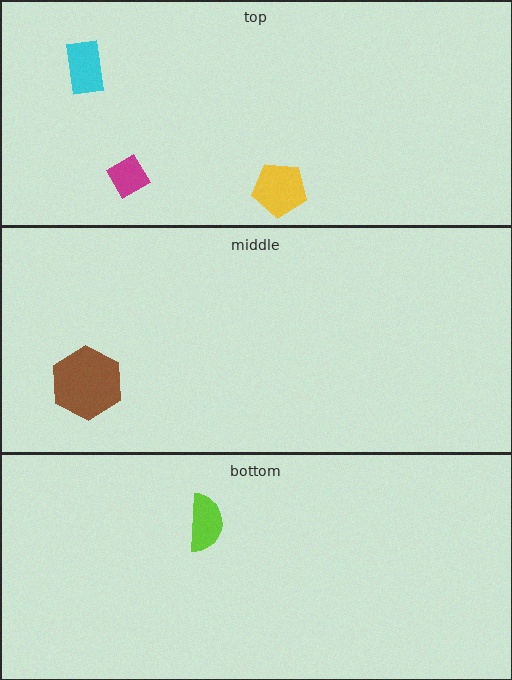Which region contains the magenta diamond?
The top region.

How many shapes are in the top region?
3.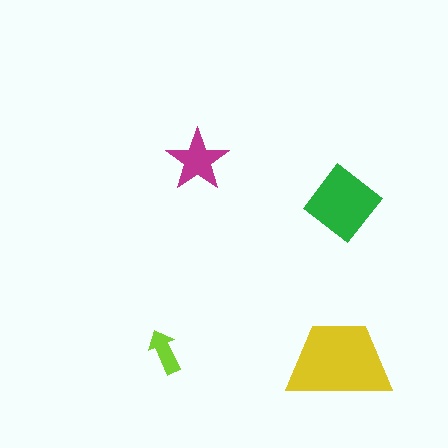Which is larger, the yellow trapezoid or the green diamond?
The yellow trapezoid.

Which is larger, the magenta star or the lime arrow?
The magenta star.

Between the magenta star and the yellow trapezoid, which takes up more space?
The yellow trapezoid.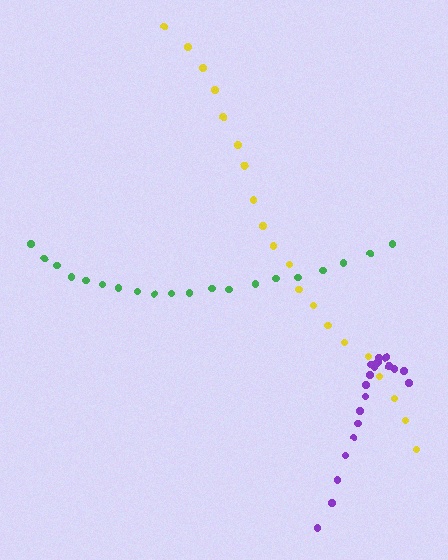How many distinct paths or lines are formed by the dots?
There are 3 distinct paths.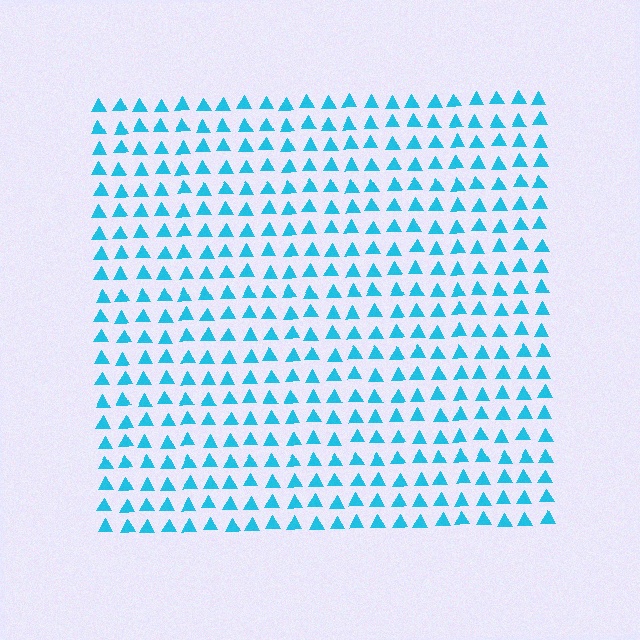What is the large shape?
The large shape is a square.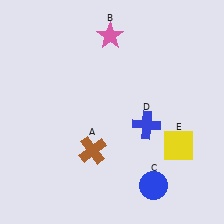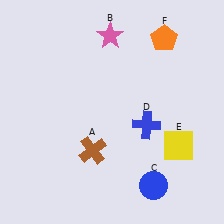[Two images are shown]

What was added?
An orange pentagon (F) was added in Image 2.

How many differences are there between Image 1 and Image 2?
There is 1 difference between the two images.